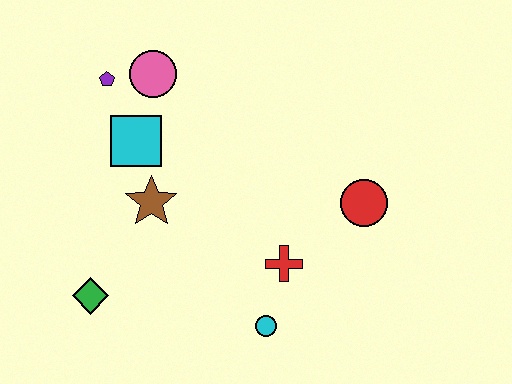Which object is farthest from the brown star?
The red circle is farthest from the brown star.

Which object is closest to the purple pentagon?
The pink circle is closest to the purple pentagon.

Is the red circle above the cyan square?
No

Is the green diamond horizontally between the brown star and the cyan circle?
No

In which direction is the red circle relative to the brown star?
The red circle is to the right of the brown star.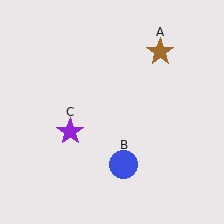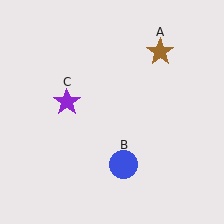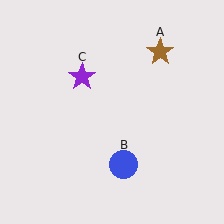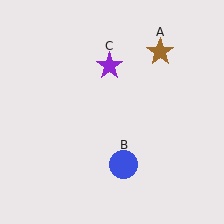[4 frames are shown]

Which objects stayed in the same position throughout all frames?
Brown star (object A) and blue circle (object B) remained stationary.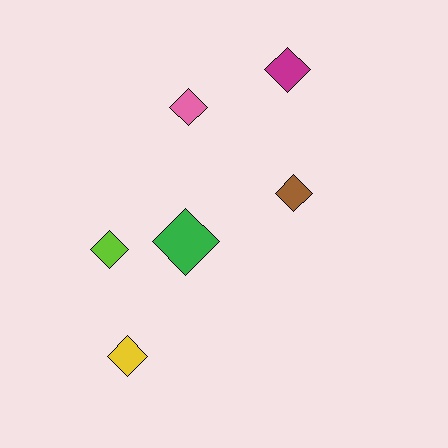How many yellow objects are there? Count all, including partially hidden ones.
There is 1 yellow object.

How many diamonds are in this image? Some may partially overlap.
There are 6 diamonds.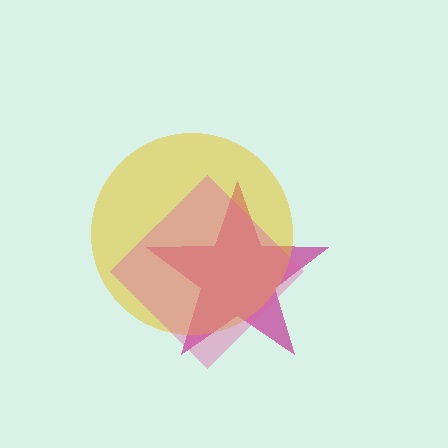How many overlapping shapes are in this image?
There are 3 overlapping shapes in the image.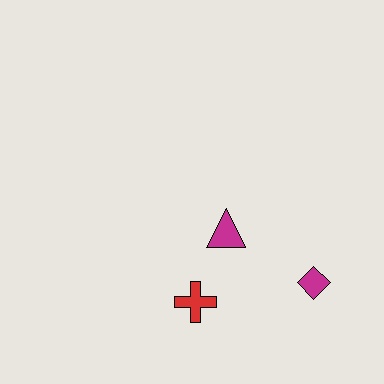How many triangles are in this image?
There is 1 triangle.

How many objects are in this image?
There are 3 objects.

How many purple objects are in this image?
There are no purple objects.